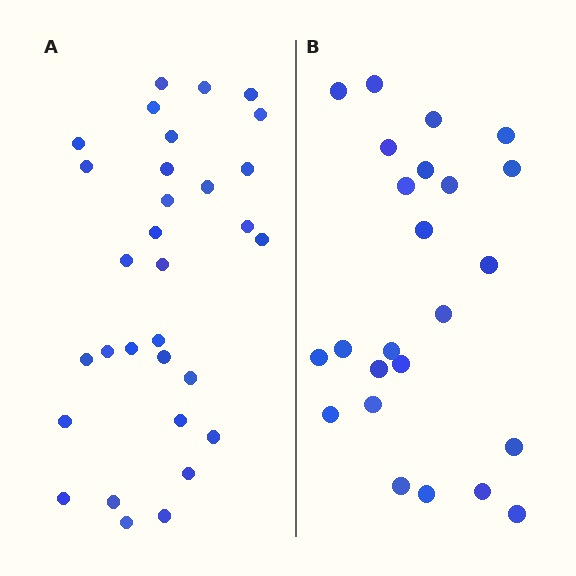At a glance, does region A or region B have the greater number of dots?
Region A (the left region) has more dots.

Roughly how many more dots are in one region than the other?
Region A has roughly 8 or so more dots than region B.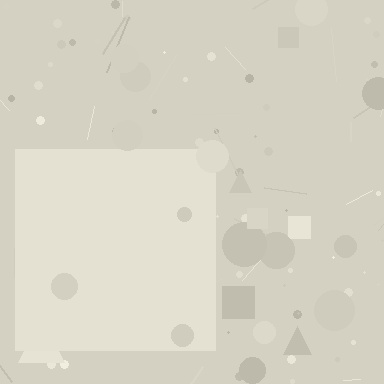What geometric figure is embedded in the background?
A square is embedded in the background.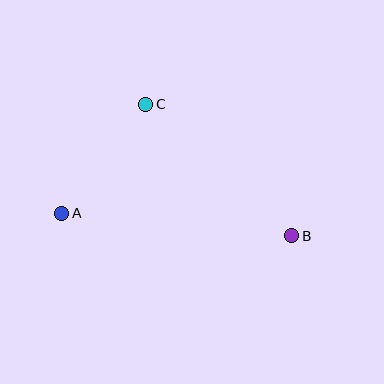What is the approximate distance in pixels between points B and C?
The distance between B and C is approximately 196 pixels.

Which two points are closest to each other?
Points A and C are closest to each other.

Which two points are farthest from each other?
Points A and B are farthest from each other.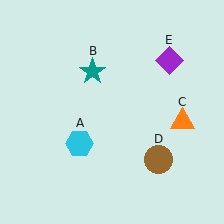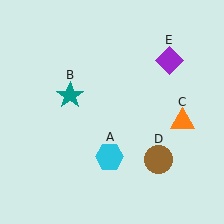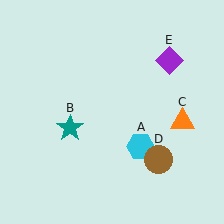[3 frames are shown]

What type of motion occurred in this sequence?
The cyan hexagon (object A), teal star (object B) rotated counterclockwise around the center of the scene.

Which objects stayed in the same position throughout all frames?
Orange triangle (object C) and brown circle (object D) and purple diamond (object E) remained stationary.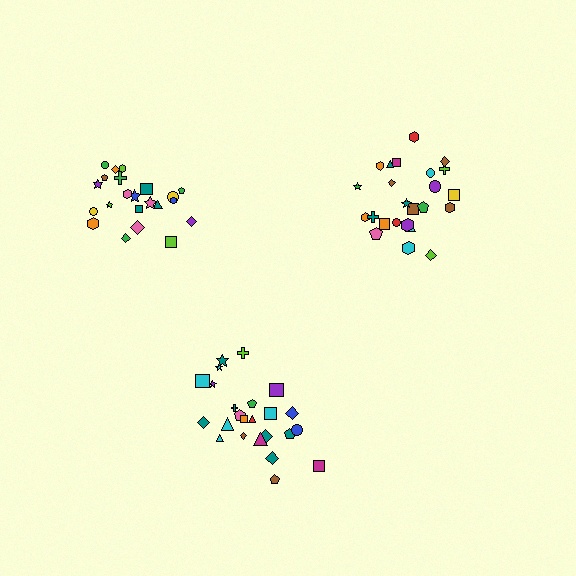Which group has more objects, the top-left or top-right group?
The top-right group.